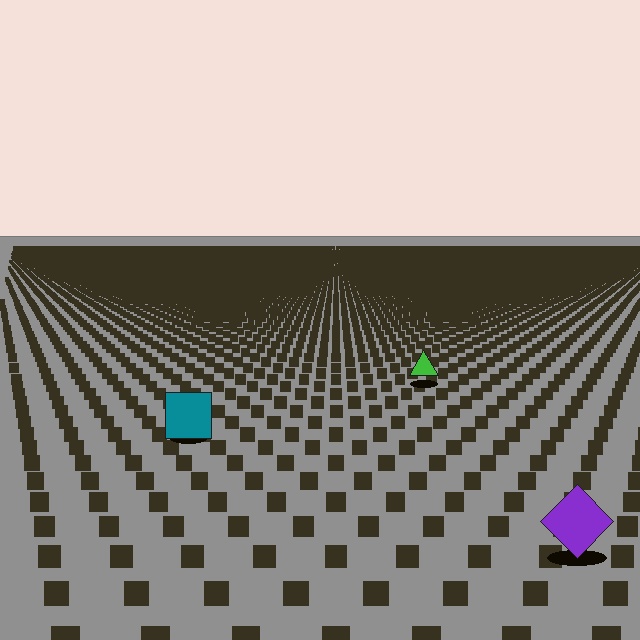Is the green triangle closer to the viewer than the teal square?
No. The teal square is closer — you can tell from the texture gradient: the ground texture is coarser near it.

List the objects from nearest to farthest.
From nearest to farthest: the purple diamond, the teal square, the green triangle.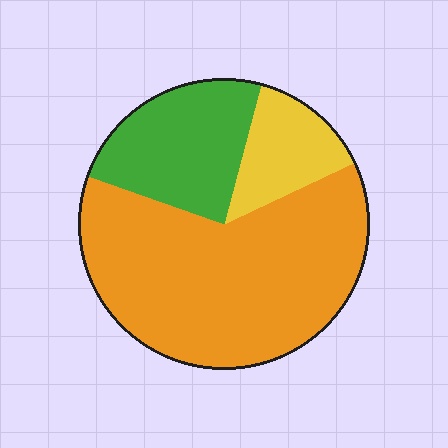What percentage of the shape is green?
Green covers roughly 25% of the shape.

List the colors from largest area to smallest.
From largest to smallest: orange, green, yellow.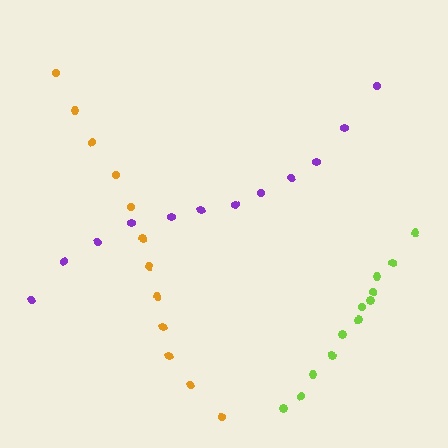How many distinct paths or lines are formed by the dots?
There are 3 distinct paths.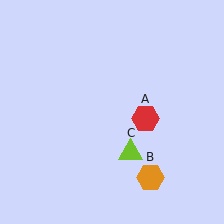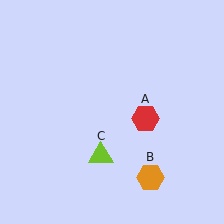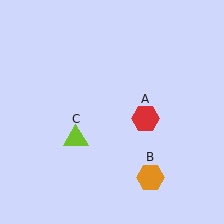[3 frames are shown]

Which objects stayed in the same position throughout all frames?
Red hexagon (object A) and orange hexagon (object B) remained stationary.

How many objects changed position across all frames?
1 object changed position: lime triangle (object C).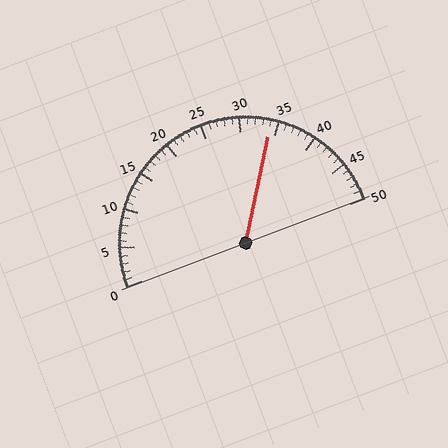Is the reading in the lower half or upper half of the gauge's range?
The reading is in the upper half of the range (0 to 50).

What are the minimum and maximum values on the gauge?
The gauge ranges from 0 to 50.